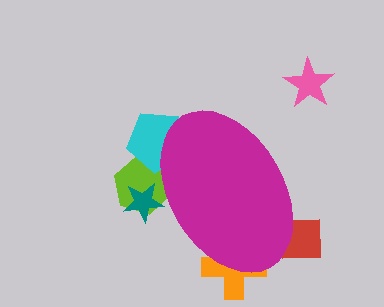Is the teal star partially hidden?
Yes, the teal star is partially hidden behind the magenta ellipse.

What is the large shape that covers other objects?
A magenta ellipse.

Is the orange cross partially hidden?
Yes, the orange cross is partially hidden behind the magenta ellipse.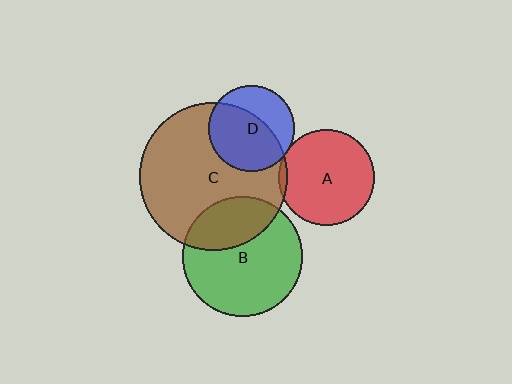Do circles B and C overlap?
Yes.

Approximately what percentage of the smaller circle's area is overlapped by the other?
Approximately 30%.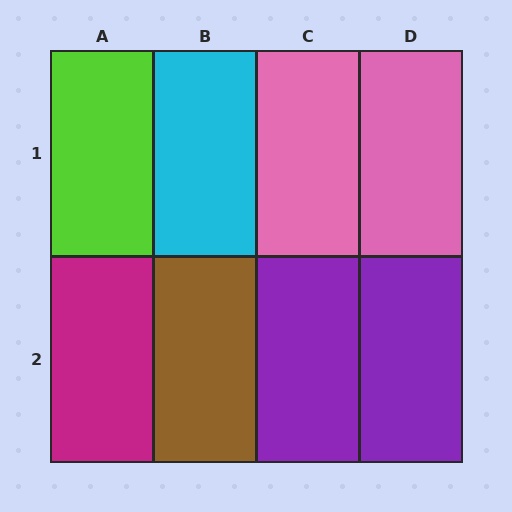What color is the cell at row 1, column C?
Pink.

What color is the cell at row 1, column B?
Cyan.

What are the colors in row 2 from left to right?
Magenta, brown, purple, purple.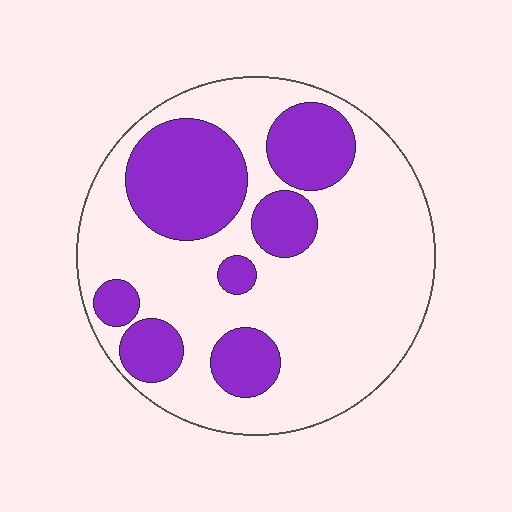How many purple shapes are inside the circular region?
7.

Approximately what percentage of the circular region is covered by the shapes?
Approximately 30%.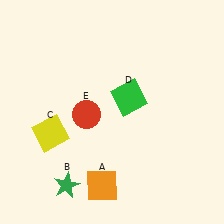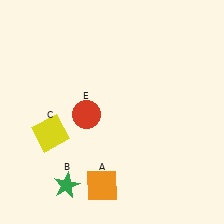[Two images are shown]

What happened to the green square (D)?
The green square (D) was removed in Image 2. It was in the top-right area of Image 1.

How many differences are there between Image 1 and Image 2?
There is 1 difference between the two images.